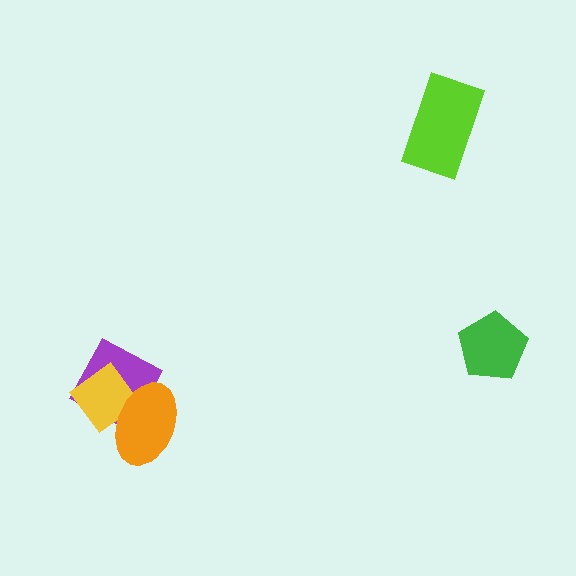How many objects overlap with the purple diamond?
2 objects overlap with the purple diamond.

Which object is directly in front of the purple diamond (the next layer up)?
The yellow diamond is directly in front of the purple diamond.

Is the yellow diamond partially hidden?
Yes, it is partially covered by another shape.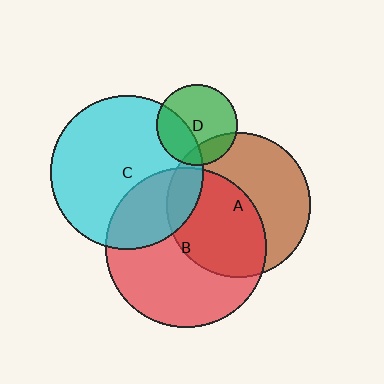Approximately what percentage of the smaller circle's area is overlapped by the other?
Approximately 35%.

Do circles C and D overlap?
Yes.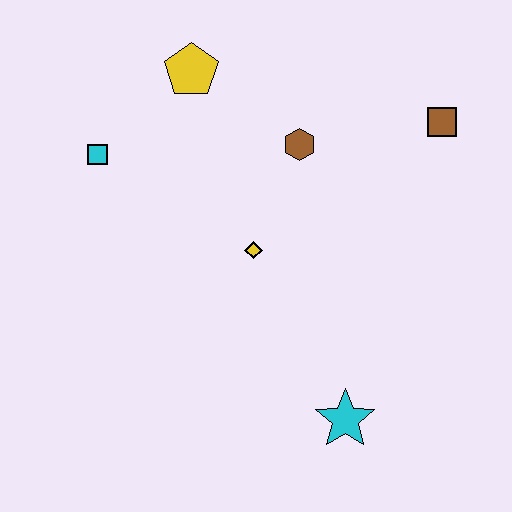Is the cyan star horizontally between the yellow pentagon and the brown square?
Yes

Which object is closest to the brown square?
The brown hexagon is closest to the brown square.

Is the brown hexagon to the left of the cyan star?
Yes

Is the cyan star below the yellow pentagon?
Yes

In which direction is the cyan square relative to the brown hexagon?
The cyan square is to the left of the brown hexagon.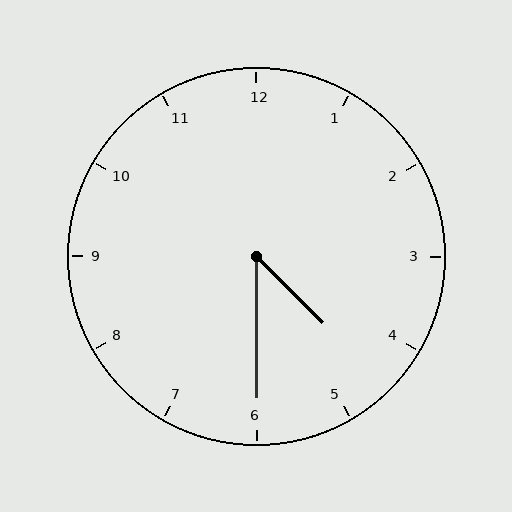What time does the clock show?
4:30.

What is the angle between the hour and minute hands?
Approximately 45 degrees.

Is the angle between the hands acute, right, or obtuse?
It is acute.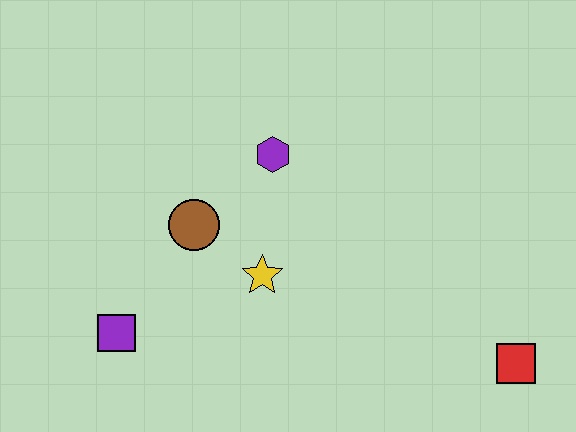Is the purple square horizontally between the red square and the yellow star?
No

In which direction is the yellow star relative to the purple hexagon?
The yellow star is below the purple hexagon.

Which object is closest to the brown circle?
The yellow star is closest to the brown circle.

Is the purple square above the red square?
Yes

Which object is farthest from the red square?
The purple square is farthest from the red square.